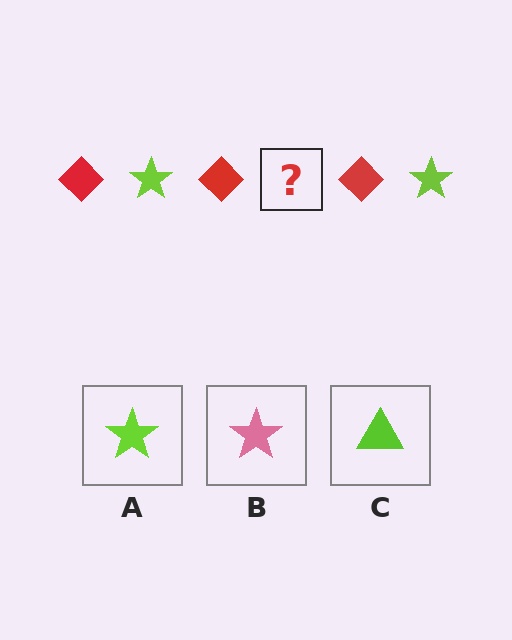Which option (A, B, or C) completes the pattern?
A.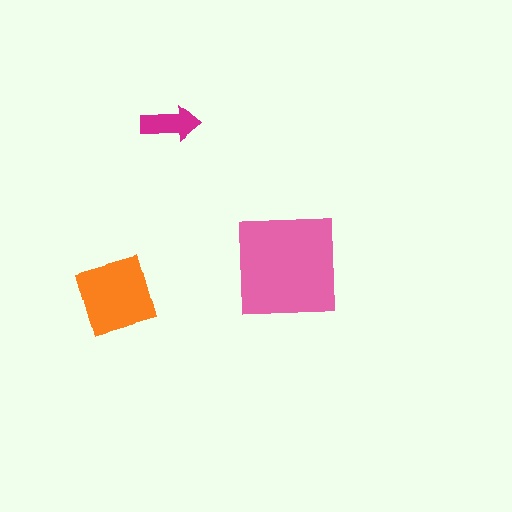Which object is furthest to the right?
The pink square is rightmost.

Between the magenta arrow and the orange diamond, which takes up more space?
The orange diamond.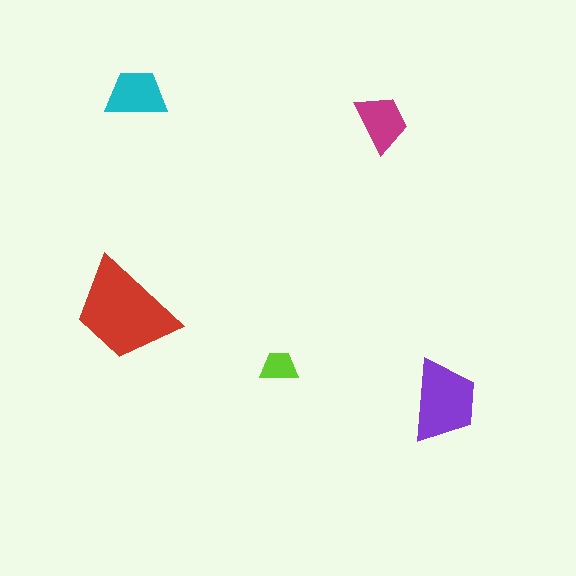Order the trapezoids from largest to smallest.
the red one, the purple one, the cyan one, the magenta one, the lime one.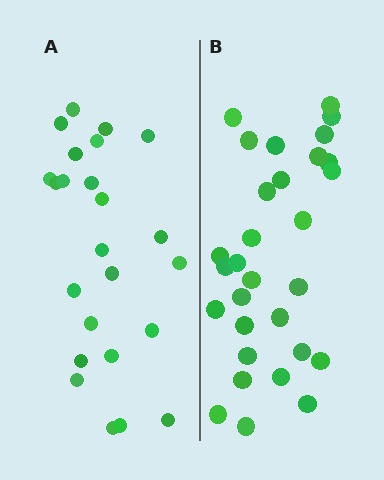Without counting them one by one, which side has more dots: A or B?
Region B (the right region) has more dots.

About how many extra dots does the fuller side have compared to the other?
Region B has about 6 more dots than region A.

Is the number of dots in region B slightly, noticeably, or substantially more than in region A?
Region B has noticeably more, but not dramatically so. The ratio is roughly 1.2 to 1.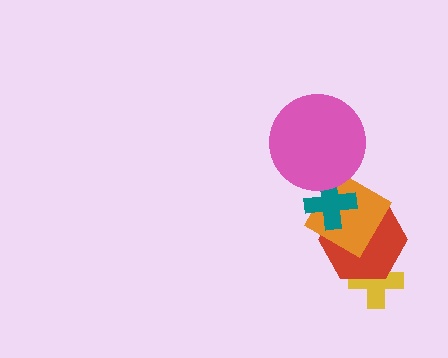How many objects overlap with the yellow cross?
1 object overlaps with the yellow cross.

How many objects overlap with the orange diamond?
2 objects overlap with the orange diamond.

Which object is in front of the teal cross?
The pink circle is in front of the teal cross.